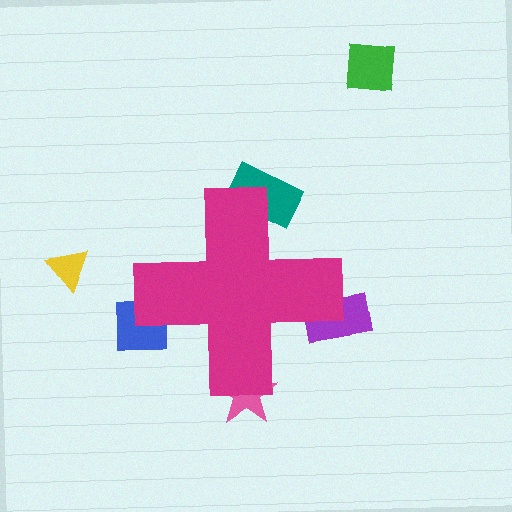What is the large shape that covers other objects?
A magenta cross.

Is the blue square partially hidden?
Yes, the blue square is partially hidden behind the magenta cross.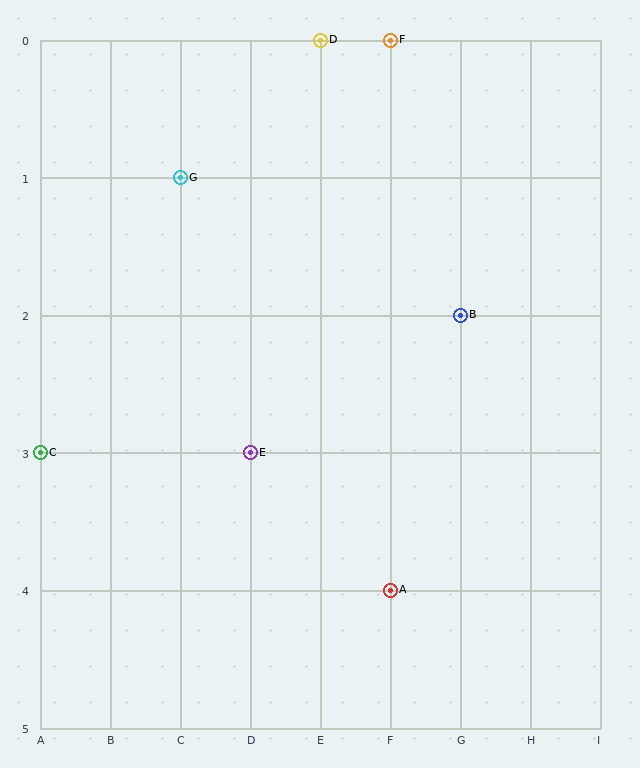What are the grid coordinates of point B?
Point B is at grid coordinates (G, 2).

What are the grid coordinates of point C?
Point C is at grid coordinates (A, 3).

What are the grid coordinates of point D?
Point D is at grid coordinates (E, 0).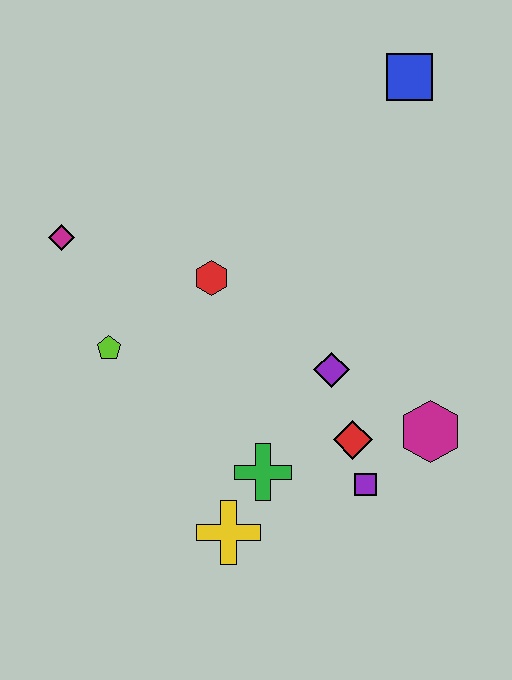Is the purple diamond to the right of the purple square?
No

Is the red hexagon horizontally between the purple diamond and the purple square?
No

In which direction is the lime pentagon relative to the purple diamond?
The lime pentagon is to the left of the purple diamond.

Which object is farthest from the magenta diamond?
The magenta hexagon is farthest from the magenta diamond.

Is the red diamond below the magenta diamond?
Yes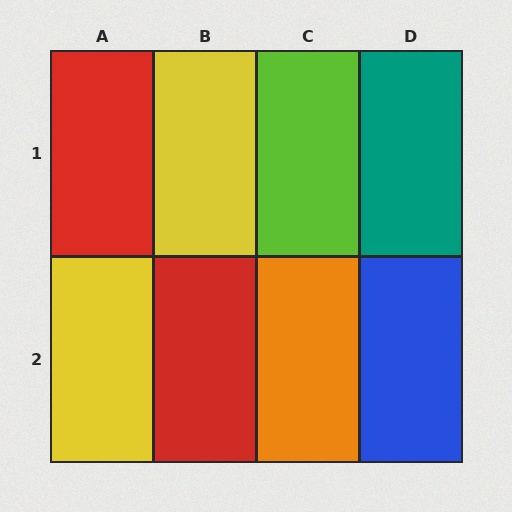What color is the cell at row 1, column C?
Lime.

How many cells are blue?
1 cell is blue.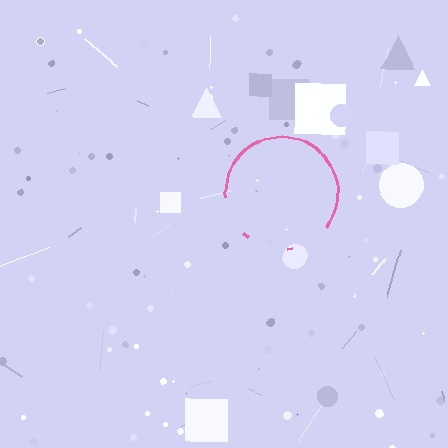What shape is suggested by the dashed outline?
The dashed outline suggests a circle.